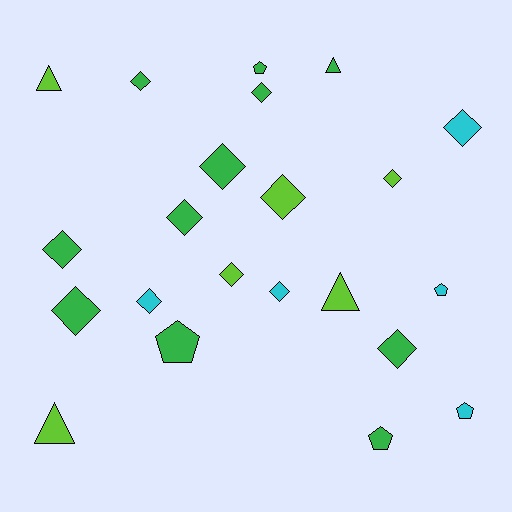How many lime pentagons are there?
There are no lime pentagons.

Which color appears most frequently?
Green, with 11 objects.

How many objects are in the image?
There are 22 objects.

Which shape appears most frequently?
Diamond, with 13 objects.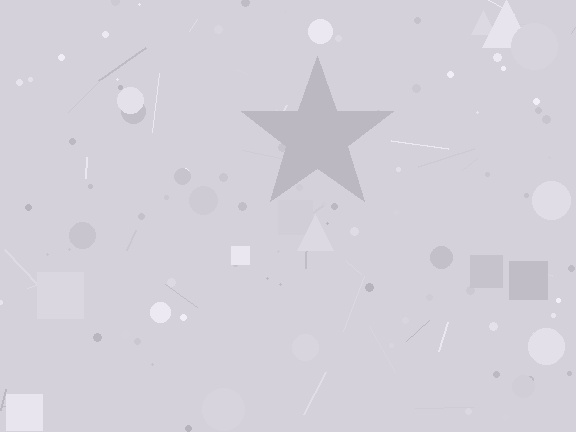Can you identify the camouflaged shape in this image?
The camouflaged shape is a star.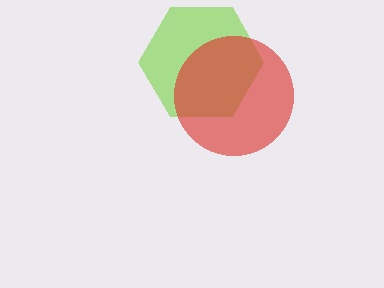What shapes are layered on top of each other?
The layered shapes are: a lime hexagon, a red circle.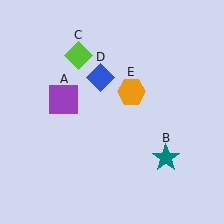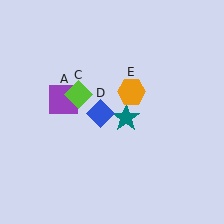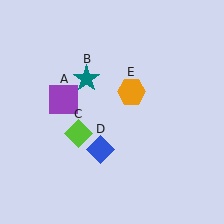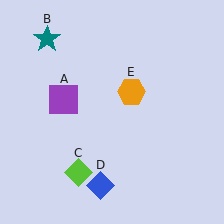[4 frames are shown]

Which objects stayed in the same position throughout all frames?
Purple square (object A) and orange hexagon (object E) remained stationary.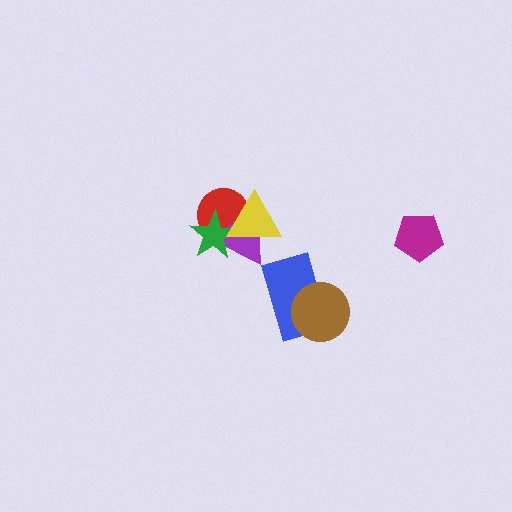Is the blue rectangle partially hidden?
Yes, it is partially covered by another shape.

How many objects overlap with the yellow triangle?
3 objects overlap with the yellow triangle.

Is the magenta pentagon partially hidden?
No, no other shape covers it.